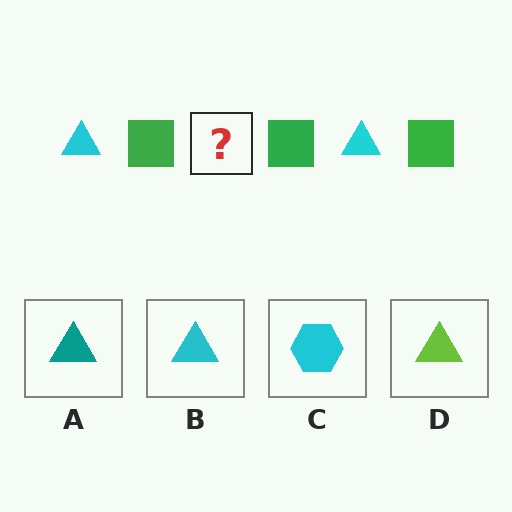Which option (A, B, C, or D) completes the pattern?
B.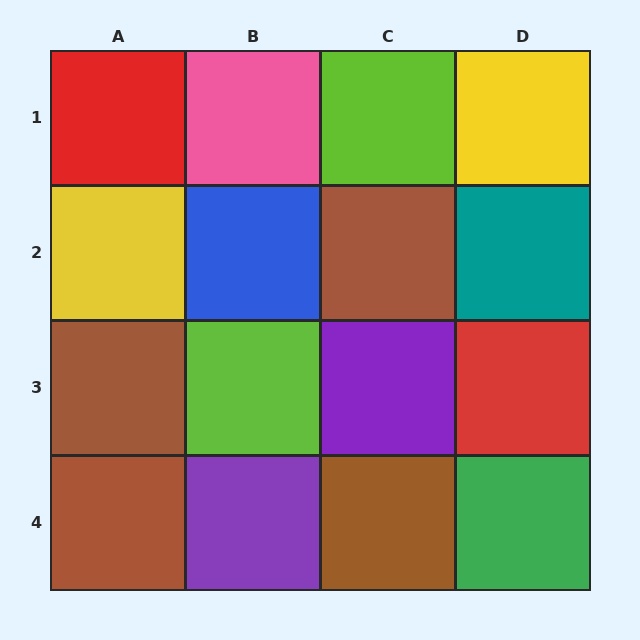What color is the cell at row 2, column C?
Brown.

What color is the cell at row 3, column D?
Red.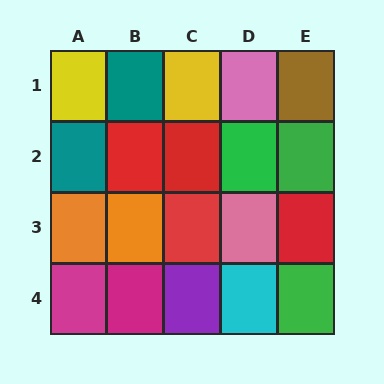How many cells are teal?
2 cells are teal.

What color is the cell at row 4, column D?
Cyan.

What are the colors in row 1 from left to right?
Yellow, teal, yellow, pink, brown.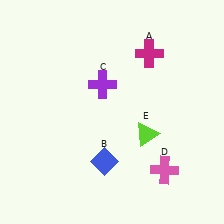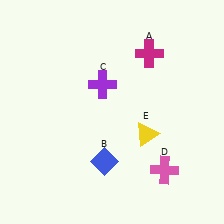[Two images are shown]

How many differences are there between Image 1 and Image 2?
There is 1 difference between the two images.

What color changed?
The triangle (E) changed from lime in Image 1 to yellow in Image 2.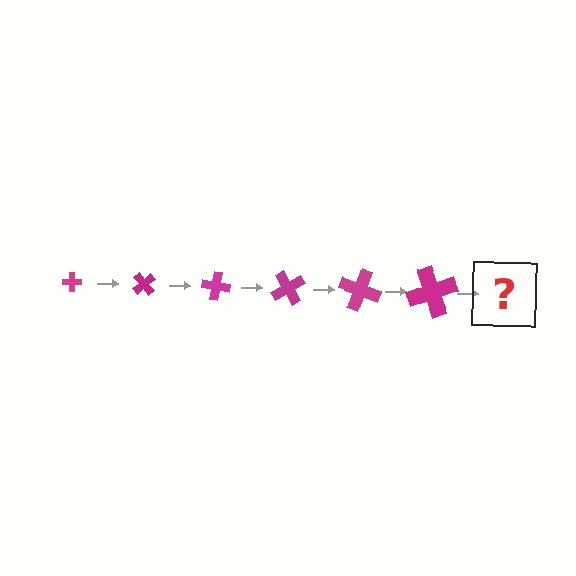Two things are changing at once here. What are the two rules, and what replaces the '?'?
The two rules are that the cross grows larger each step and it rotates 50 degrees each step. The '?' should be a cross, larger than the previous one and rotated 300 degrees from the start.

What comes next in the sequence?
The next element should be a cross, larger than the previous one and rotated 300 degrees from the start.